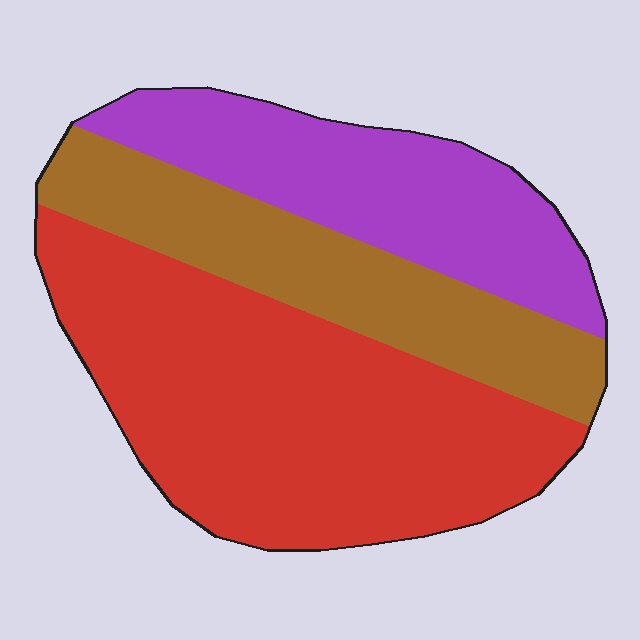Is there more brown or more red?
Red.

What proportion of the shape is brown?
Brown covers 25% of the shape.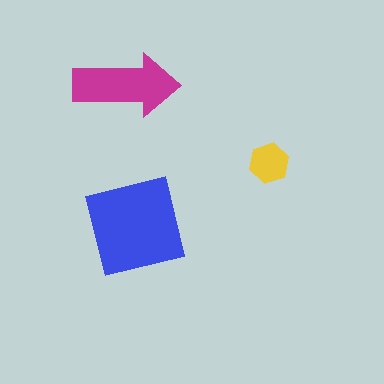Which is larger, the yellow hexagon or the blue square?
The blue square.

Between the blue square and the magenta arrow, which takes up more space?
The blue square.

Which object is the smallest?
The yellow hexagon.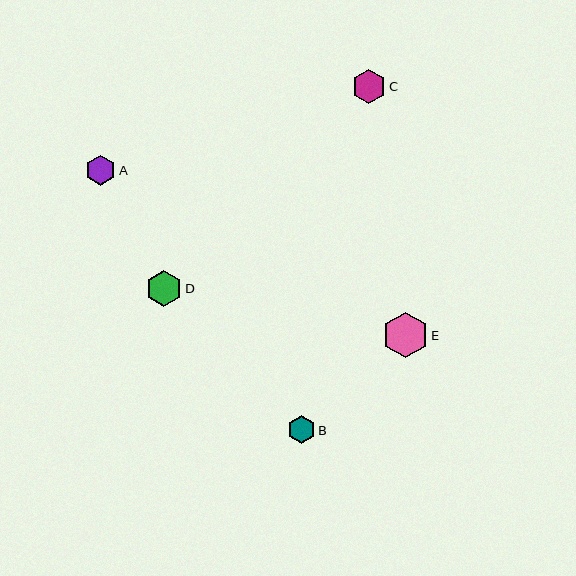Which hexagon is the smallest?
Hexagon B is the smallest with a size of approximately 28 pixels.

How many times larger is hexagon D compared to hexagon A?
Hexagon D is approximately 1.2 times the size of hexagon A.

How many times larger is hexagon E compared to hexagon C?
Hexagon E is approximately 1.3 times the size of hexagon C.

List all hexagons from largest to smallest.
From largest to smallest: E, D, C, A, B.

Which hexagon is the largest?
Hexagon E is the largest with a size of approximately 46 pixels.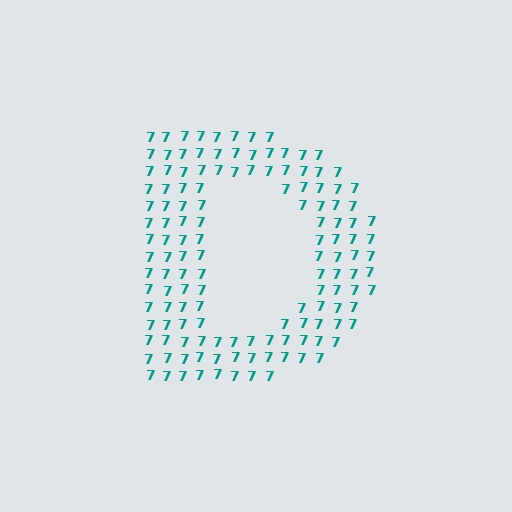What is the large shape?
The large shape is the letter D.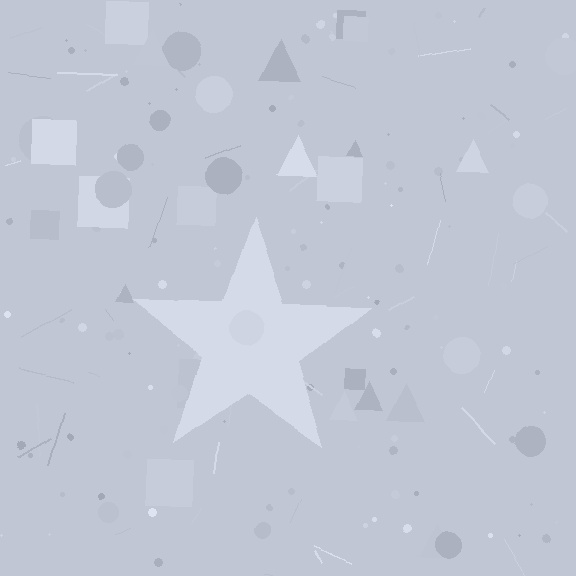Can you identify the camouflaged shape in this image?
The camouflaged shape is a star.